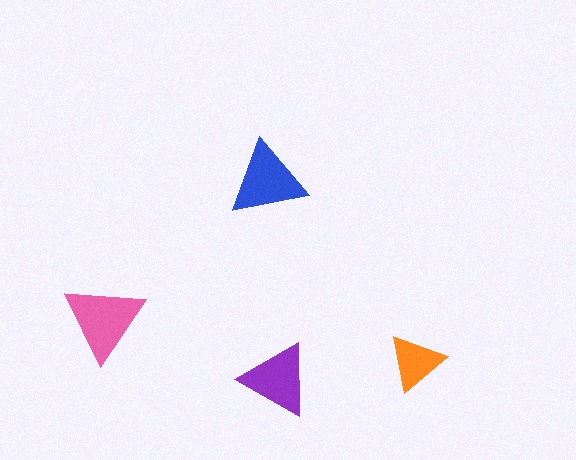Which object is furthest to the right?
The orange triangle is rightmost.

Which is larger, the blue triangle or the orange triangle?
The blue one.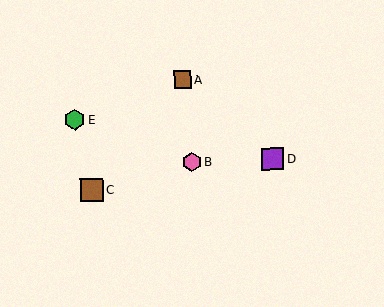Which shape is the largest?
The brown square (labeled C) is the largest.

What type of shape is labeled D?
Shape D is a purple square.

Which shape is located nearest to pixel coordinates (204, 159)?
The pink hexagon (labeled B) at (192, 162) is nearest to that location.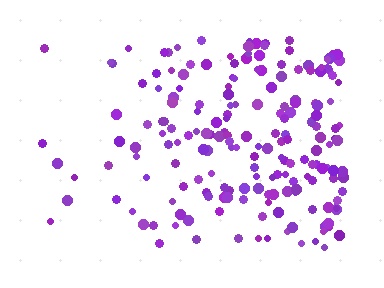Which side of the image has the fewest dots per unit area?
The left.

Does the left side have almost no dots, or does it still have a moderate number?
Still a moderate number, just noticeably fewer than the right.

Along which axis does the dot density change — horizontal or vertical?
Horizontal.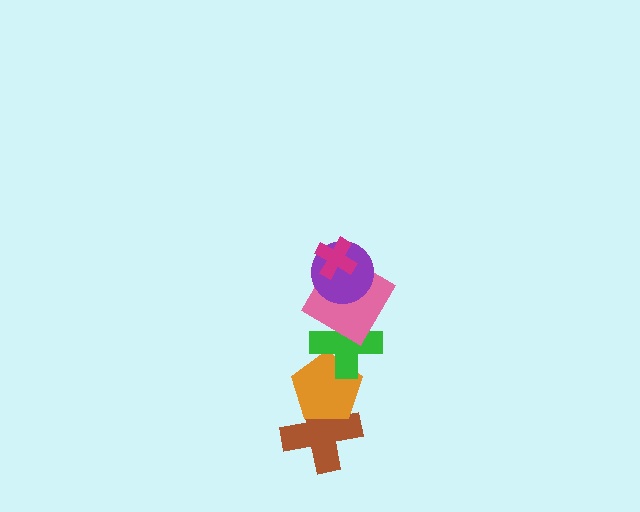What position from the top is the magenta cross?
The magenta cross is 1st from the top.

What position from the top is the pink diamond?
The pink diamond is 3rd from the top.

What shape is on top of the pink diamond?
The purple circle is on top of the pink diamond.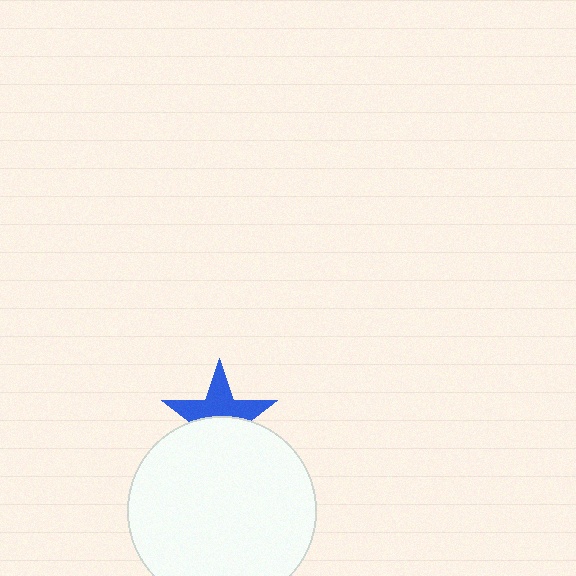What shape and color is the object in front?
The object in front is a white circle.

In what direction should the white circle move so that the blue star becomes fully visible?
The white circle should move down. That is the shortest direction to clear the overlap and leave the blue star fully visible.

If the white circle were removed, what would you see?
You would see the complete blue star.